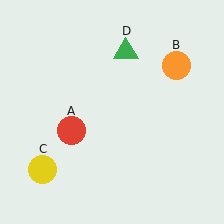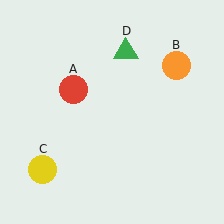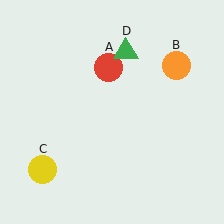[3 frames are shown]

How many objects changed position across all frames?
1 object changed position: red circle (object A).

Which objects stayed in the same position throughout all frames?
Orange circle (object B) and yellow circle (object C) and green triangle (object D) remained stationary.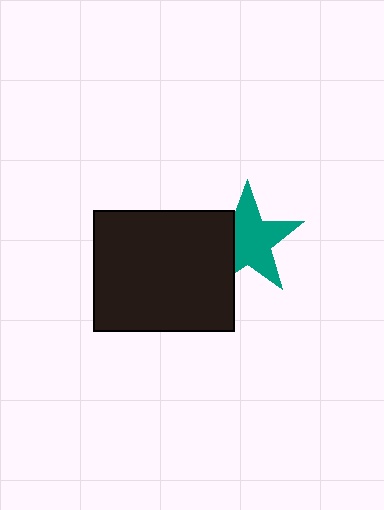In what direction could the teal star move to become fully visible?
The teal star could move right. That would shift it out from behind the black rectangle entirely.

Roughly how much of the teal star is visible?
Most of it is visible (roughly 69%).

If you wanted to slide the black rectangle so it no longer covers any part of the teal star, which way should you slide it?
Slide it left — that is the most direct way to separate the two shapes.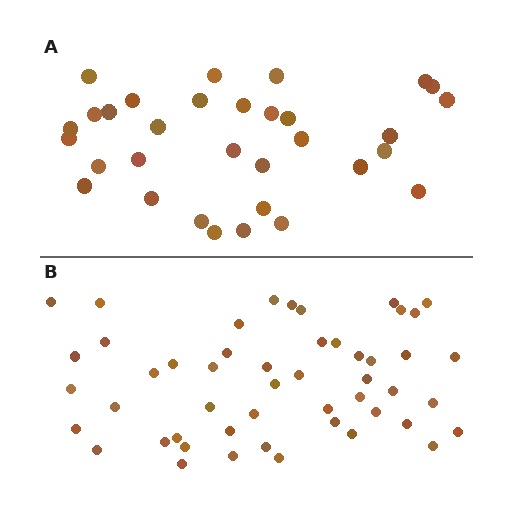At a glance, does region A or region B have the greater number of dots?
Region B (the bottom region) has more dots.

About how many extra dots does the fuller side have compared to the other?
Region B has approximately 20 more dots than region A.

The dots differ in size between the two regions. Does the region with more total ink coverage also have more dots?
No. Region A has more total ink coverage because its dots are larger, but region B actually contains more individual dots. Total area can be misleading — the number of items is what matters here.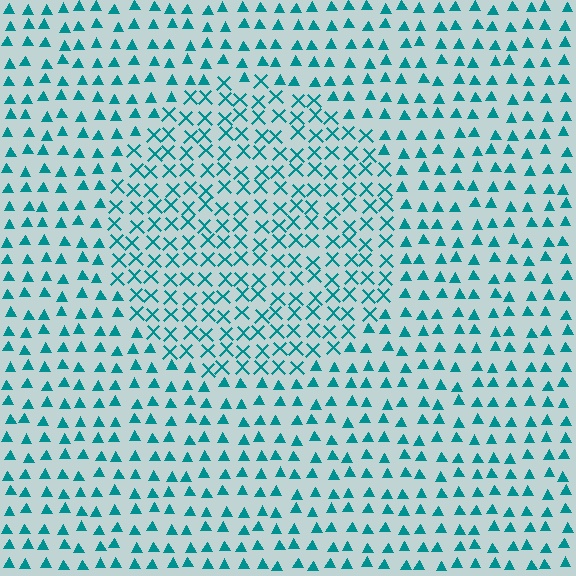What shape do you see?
I see a circle.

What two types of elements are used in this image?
The image uses X marks inside the circle region and triangles outside it.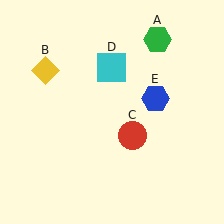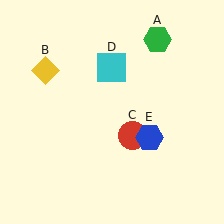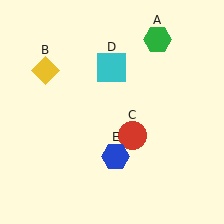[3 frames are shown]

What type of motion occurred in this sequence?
The blue hexagon (object E) rotated clockwise around the center of the scene.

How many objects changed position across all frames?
1 object changed position: blue hexagon (object E).